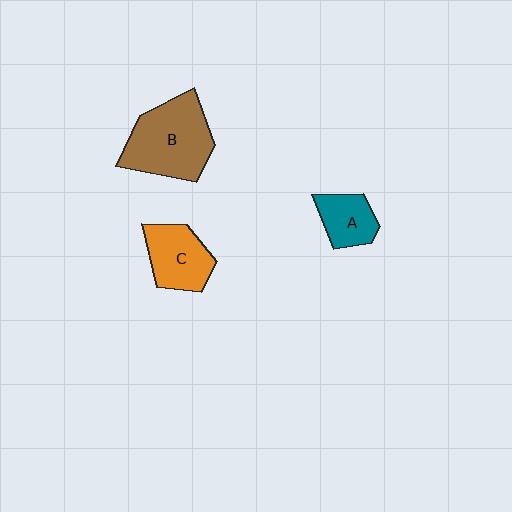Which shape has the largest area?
Shape B (brown).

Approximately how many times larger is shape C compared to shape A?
Approximately 1.4 times.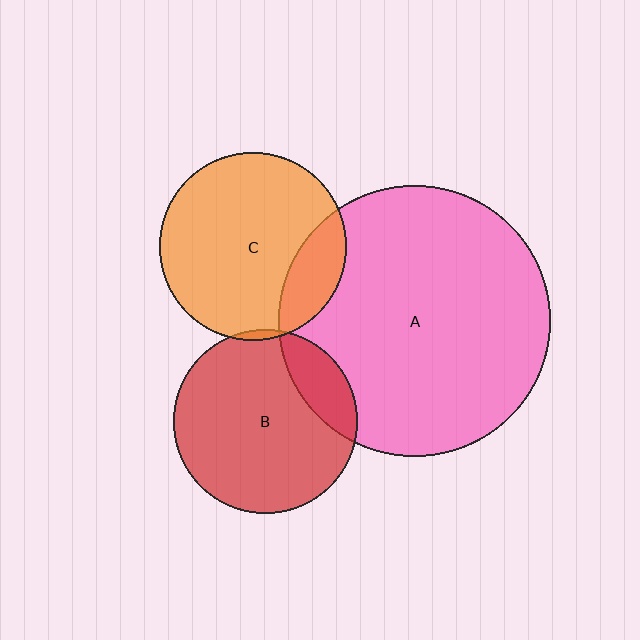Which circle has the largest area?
Circle A (pink).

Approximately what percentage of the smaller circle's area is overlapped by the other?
Approximately 5%.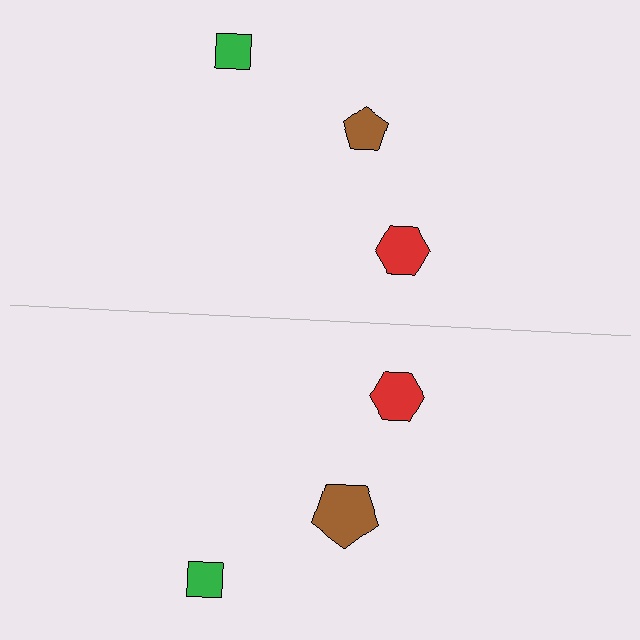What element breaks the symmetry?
The brown pentagon on the bottom side has a different size than its mirror counterpart.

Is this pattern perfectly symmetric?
No, the pattern is not perfectly symmetric. The brown pentagon on the bottom side has a different size than its mirror counterpart.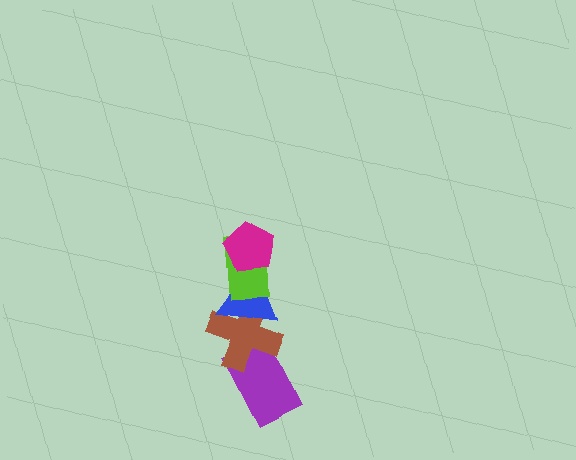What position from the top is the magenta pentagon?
The magenta pentagon is 1st from the top.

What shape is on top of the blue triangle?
The lime rectangle is on top of the blue triangle.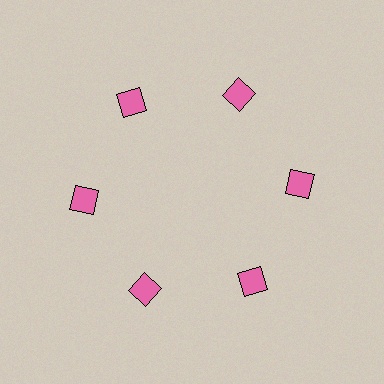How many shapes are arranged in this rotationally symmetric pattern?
There are 6 shapes, arranged in 6 groups of 1.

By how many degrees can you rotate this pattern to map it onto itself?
The pattern maps onto itself every 60 degrees of rotation.